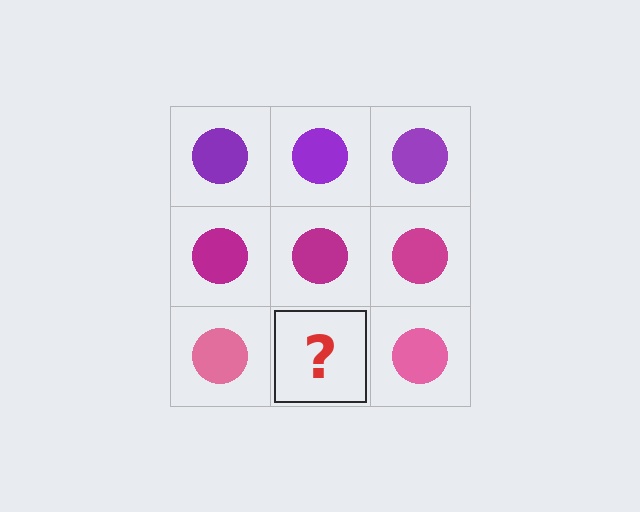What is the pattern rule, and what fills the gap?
The rule is that each row has a consistent color. The gap should be filled with a pink circle.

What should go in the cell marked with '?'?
The missing cell should contain a pink circle.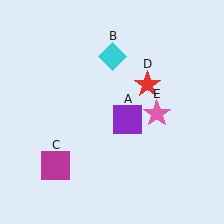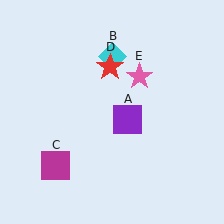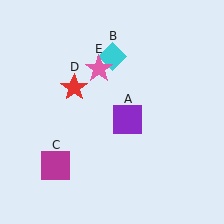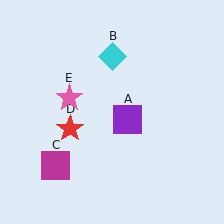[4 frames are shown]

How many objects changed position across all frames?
2 objects changed position: red star (object D), pink star (object E).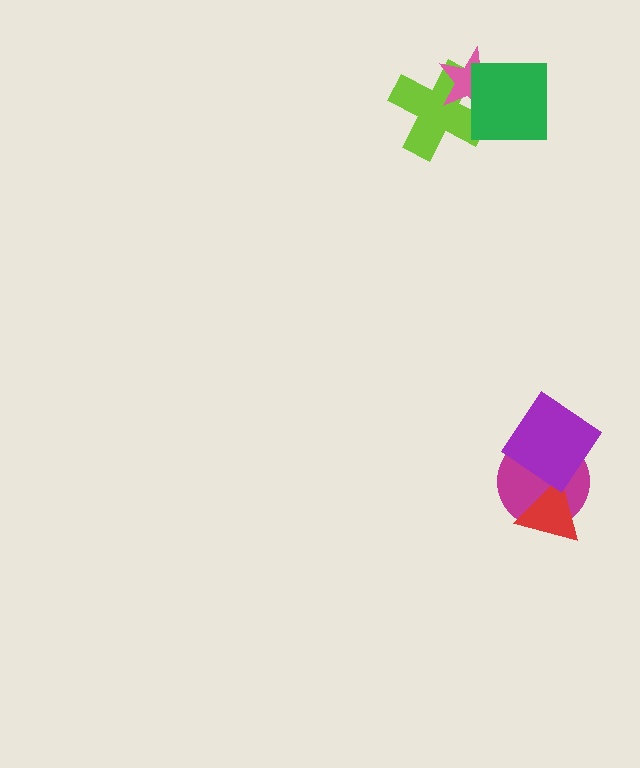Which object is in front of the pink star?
The green square is in front of the pink star.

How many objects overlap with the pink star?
2 objects overlap with the pink star.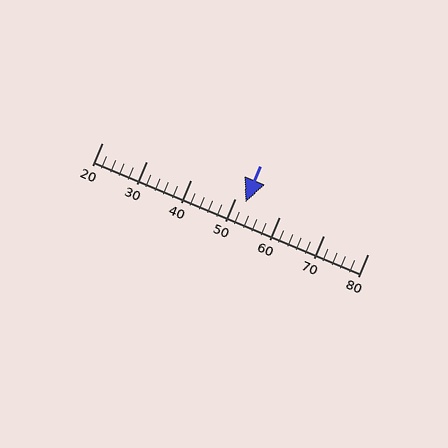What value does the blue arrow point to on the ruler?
The blue arrow points to approximately 52.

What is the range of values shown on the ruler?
The ruler shows values from 20 to 80.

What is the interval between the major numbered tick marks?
The major tick marks are spaced 10 units apart.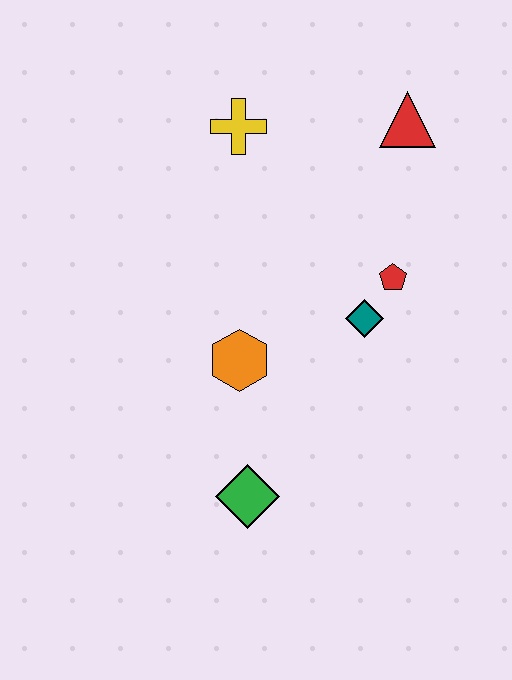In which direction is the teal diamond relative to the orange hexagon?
The teal diamond is to the right of the orange hexagon.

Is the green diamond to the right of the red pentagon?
No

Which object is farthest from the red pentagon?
The green diamond is farthest from the red pentagon.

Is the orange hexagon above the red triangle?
No